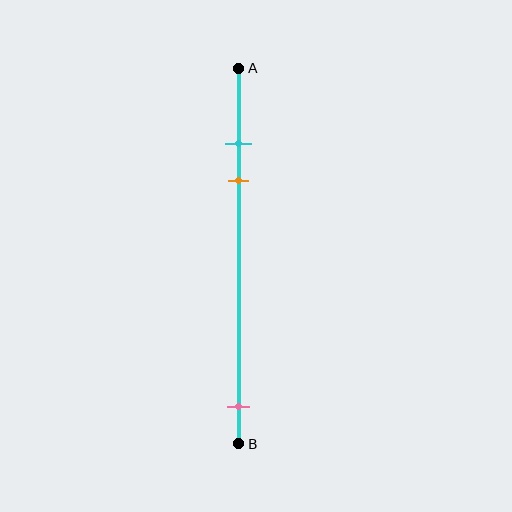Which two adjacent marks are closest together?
The cyan and orange marks are the closest adjacent pair.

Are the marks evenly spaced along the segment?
No, the marks are not evenly spaced.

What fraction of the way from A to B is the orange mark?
The orange mark is approximately 30% (0.3) of the way from A to B.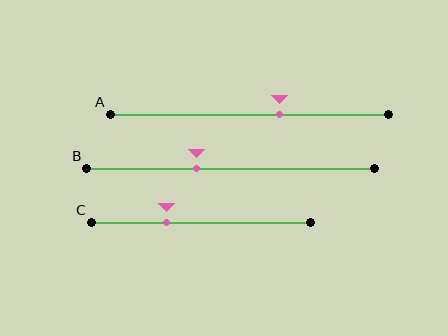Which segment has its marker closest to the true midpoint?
Segment A has its marker closest to the true midpoint.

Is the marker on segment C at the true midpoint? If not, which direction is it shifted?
No, the marker on segment C is shifted to the left by about 16% of the segment length.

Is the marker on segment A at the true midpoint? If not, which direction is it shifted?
No, the marker on segment A is shifted to the right by about 11% of the segment length.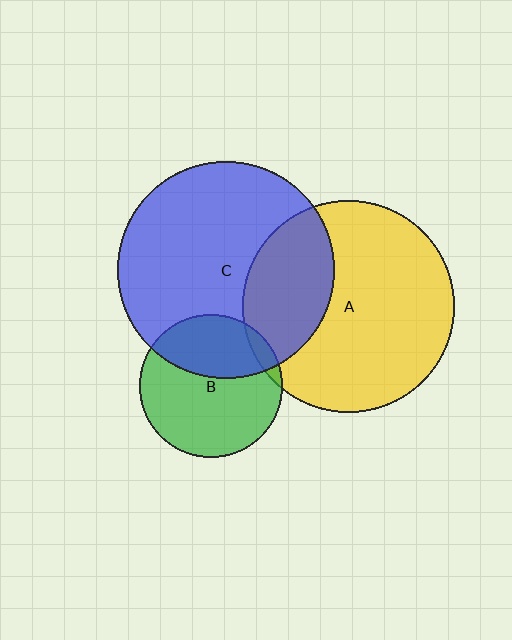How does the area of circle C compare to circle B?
Approximately 2.3 times.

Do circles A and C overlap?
Yes.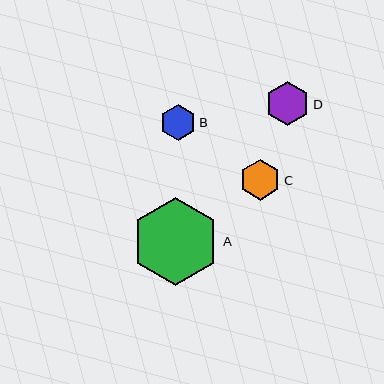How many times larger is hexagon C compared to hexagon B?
Hexagon C is approximately 1.1 times the size of hexagon B.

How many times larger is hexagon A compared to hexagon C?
Hexagon A is approximately 2.2 times the size of hexagon C.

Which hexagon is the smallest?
Hexagon B is the smallest with a size of approximately 36 pixels.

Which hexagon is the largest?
Hexagon A is the largest with a size of approximately 88 pixels.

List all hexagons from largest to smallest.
From largest to smallest: A, D, C, B.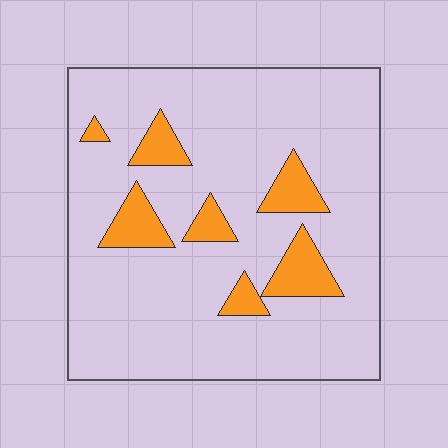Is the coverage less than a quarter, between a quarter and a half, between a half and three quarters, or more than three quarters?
Less than a quarter.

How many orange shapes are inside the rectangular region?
7.